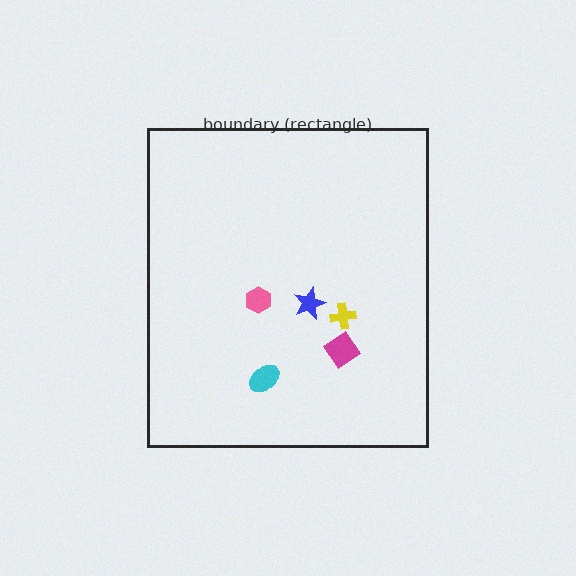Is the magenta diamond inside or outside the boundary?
Inside.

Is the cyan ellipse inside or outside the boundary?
Inside.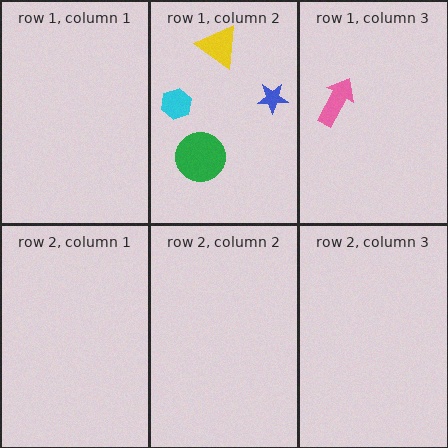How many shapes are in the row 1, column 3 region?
1.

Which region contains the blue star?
The row 1, column 2 region.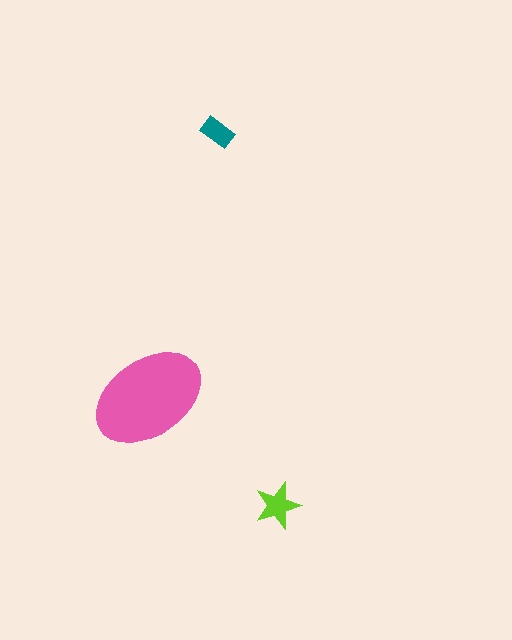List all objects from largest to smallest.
The pink ellipse, the lime star, the teal rectangle.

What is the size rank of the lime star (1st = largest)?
2nd.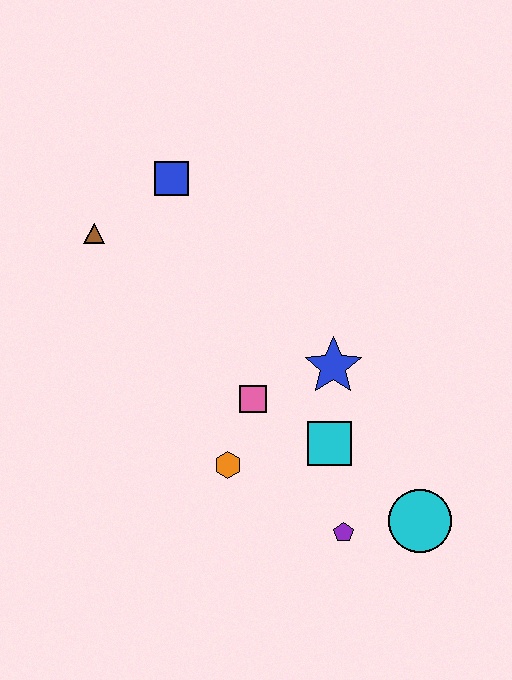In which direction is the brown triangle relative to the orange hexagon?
The brown triangle is above the orange hexagon.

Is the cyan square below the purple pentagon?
No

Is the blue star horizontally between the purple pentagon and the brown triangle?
Yes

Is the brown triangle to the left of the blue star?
Yes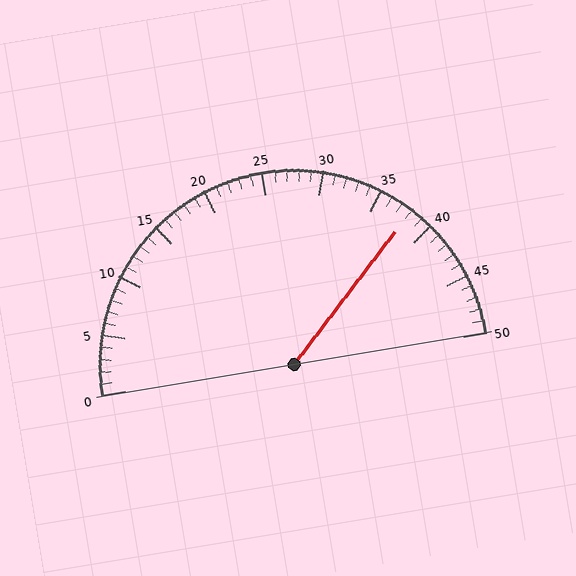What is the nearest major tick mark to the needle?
The nearest major tick mark is 40.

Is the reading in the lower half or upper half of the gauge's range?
The reading is in the upper half of the range (0 to 50).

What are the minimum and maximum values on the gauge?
The gauge ranges from 0 to 50.